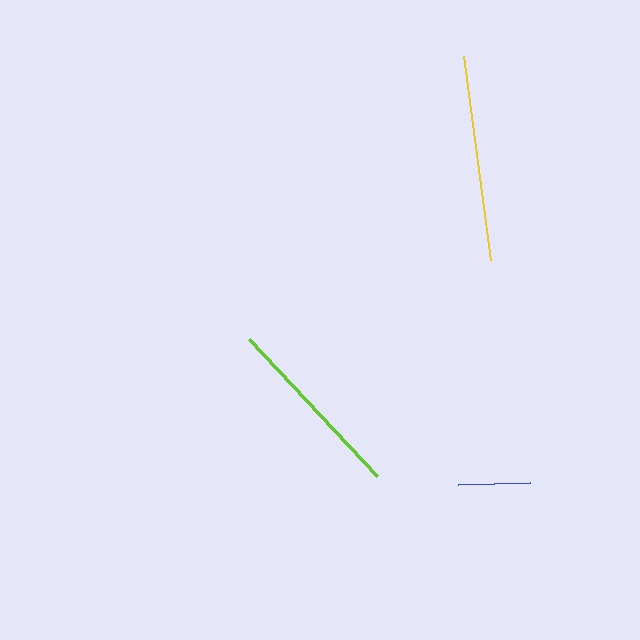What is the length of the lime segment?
The lime segment is approximately 187 pixels long.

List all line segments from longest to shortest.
From longest to shortest: yellow, lime, blue.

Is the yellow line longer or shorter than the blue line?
The yellow line is longer than the blue line.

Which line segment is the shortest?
The blue line is the shortest at approximately 73 pixels.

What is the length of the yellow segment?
The yellow segment is approximately 206 pixels long.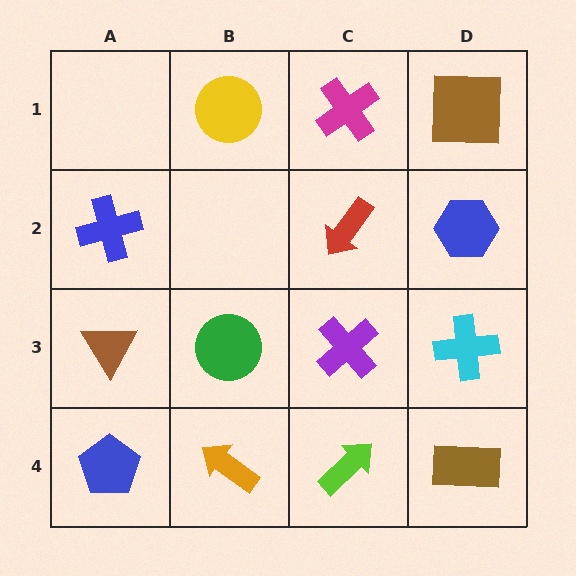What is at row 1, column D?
A brown square.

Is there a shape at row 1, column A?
No, that cell is empty.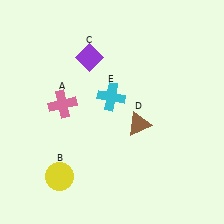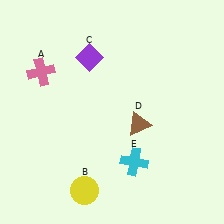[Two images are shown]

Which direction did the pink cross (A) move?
The pink cross (A) moved up.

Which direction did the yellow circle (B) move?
The yellow circle (B) moved right.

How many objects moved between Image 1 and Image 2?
3 objects moved between the two images.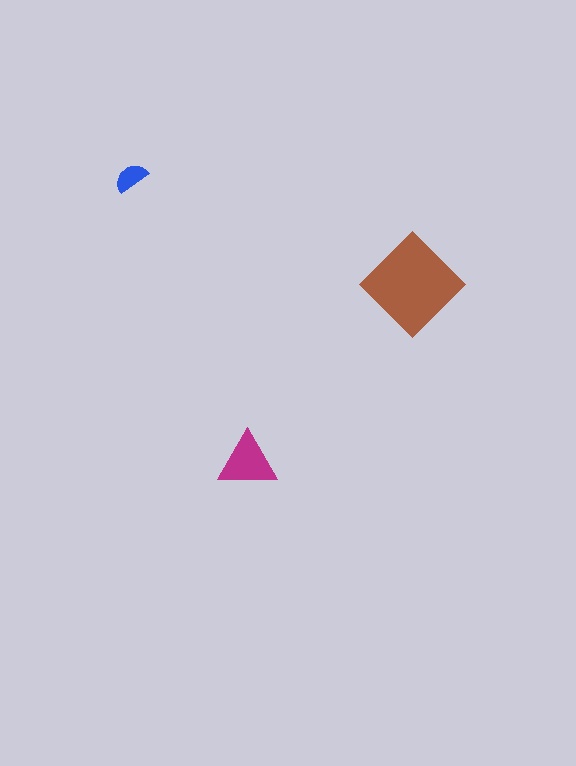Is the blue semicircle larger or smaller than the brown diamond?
Smaller.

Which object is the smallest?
The blue semicircle.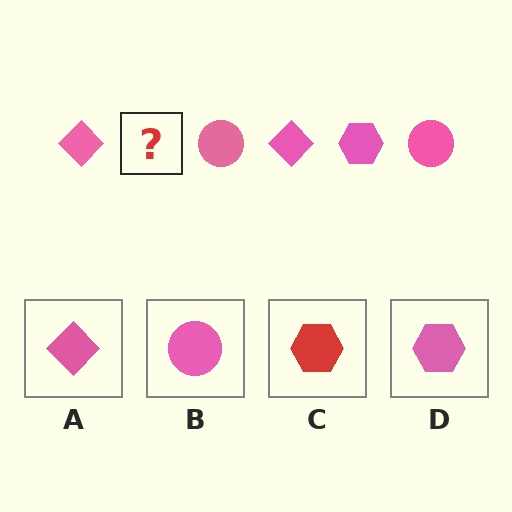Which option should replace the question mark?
Option D.